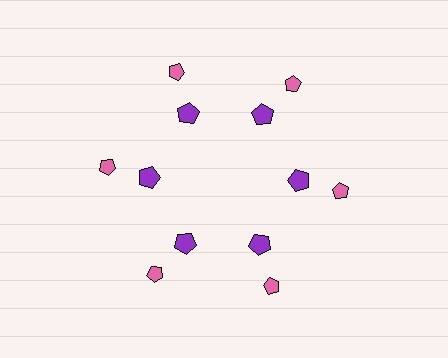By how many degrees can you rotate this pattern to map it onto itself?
The pattern maps onto itself every 60 degrees of rotation.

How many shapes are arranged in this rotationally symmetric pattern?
There are 12 shapes, arranged in 6 groups of 2.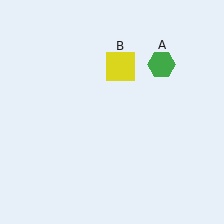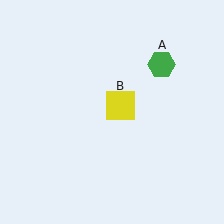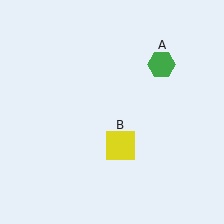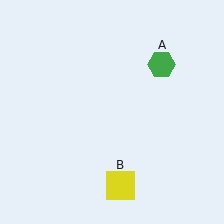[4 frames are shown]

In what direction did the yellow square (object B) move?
The yellow square (object B) moved down.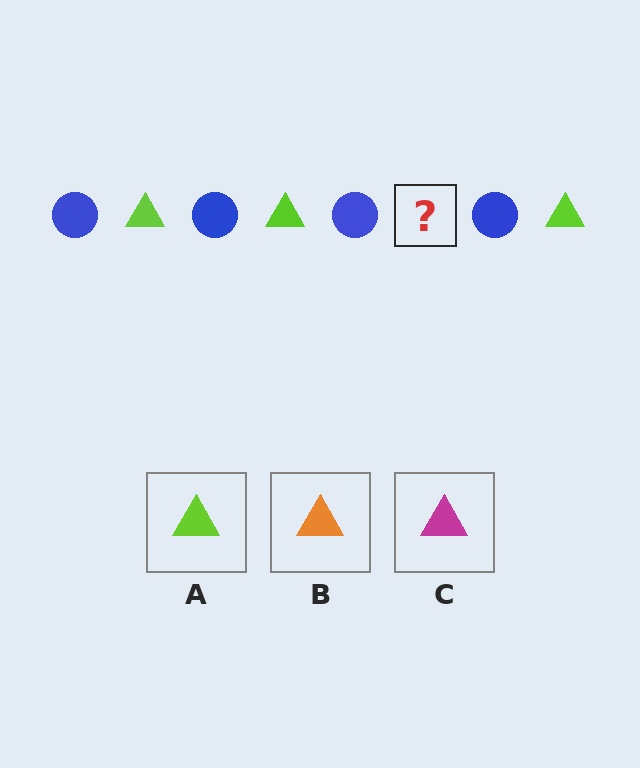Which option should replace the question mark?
Option A.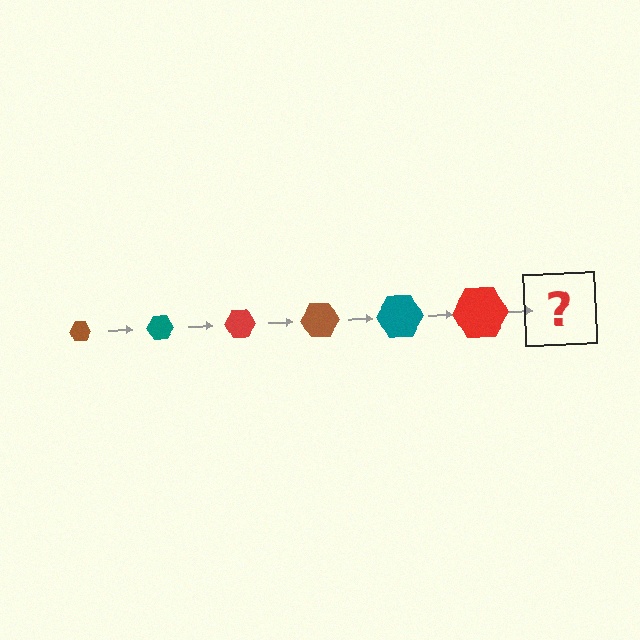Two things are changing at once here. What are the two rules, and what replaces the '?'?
The two rules are that the hexagon grows larger each step and the color cycles through brown, teal, and red. The '?' should be a brown hexagon, larger than the previous one.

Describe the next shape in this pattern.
It should be a brown hexagon, larger than the previous one.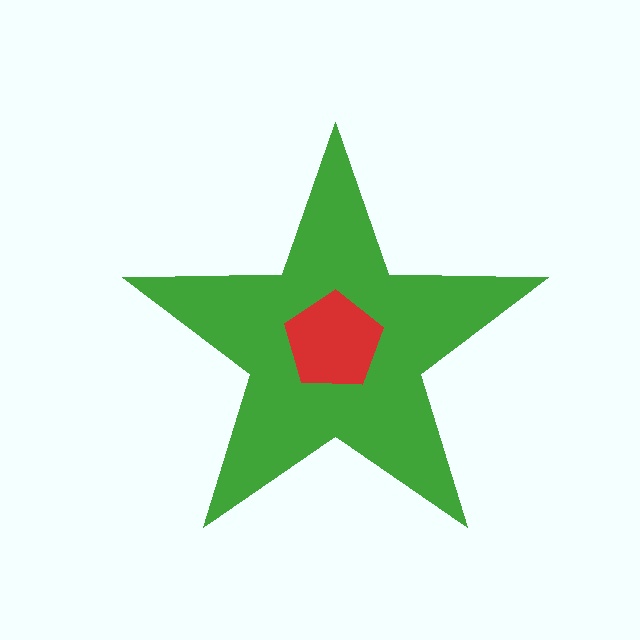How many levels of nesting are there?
2.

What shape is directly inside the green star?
The red pentagon.